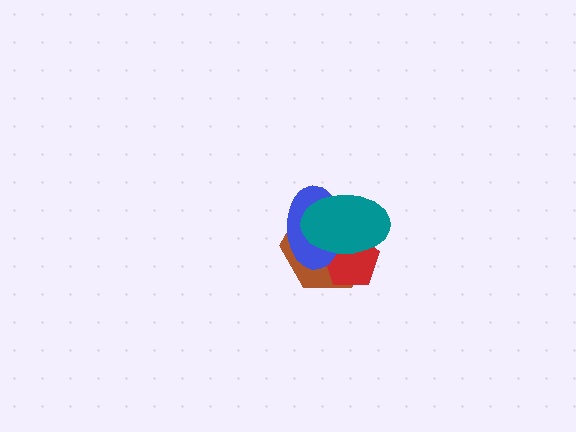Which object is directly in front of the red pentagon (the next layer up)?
The blue ellipse is directly in front of the red pentagon.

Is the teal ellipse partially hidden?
No, no other shape covers it.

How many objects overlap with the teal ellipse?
3 objects overlap with the teal ellipse.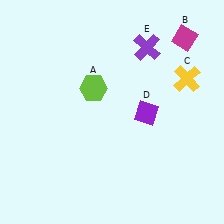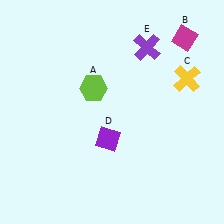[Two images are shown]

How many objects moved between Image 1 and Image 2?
1 object moved between the two images.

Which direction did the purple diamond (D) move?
The purple diamond (D) moved left.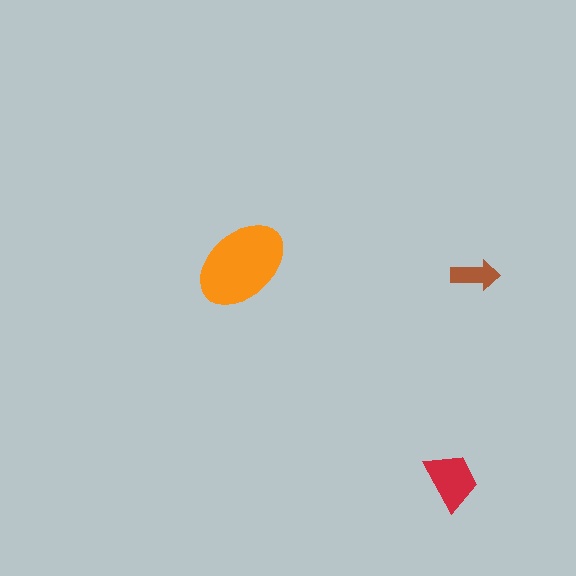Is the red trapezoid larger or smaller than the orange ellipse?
Smaller.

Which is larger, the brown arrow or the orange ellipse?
The orange ellipse.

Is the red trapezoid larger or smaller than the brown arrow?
Larger.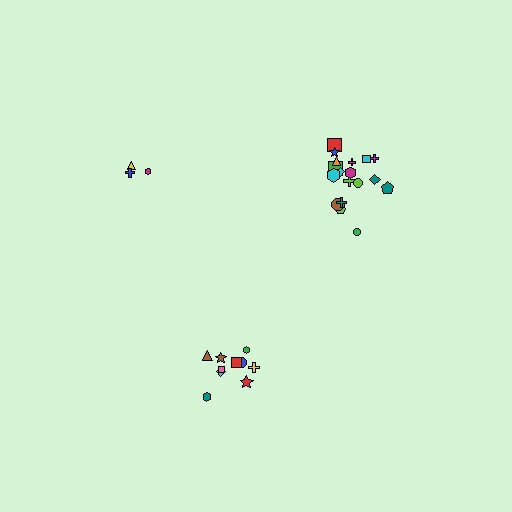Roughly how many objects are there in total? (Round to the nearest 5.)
Roughly 30 objects in total.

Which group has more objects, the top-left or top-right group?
The top-right group.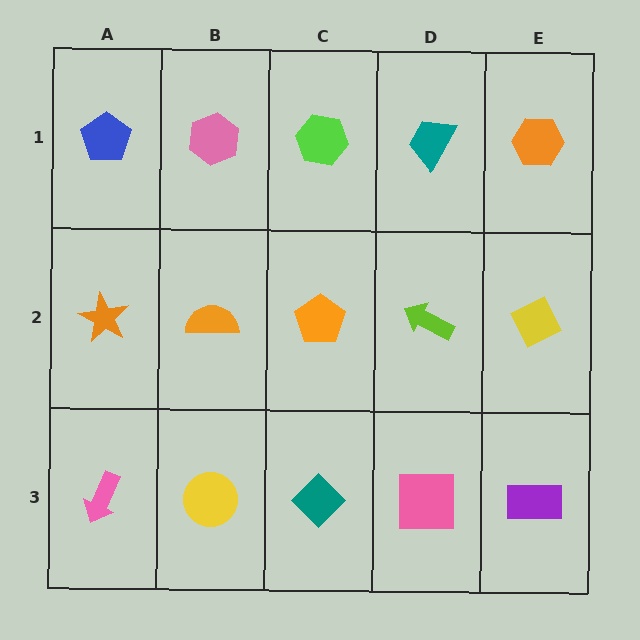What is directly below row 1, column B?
An orange semicircle.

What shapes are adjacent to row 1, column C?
An orange pentagon (row 2, column C), a pink hexagon (row 1, column B), a teal trapezoid (row 1, column D).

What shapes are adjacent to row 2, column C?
A lime hexagon (row 1, column C), a teal diamond (row 3, column C), an orange semicircle (row 2, column B), a lime arrow (row 2, column D).